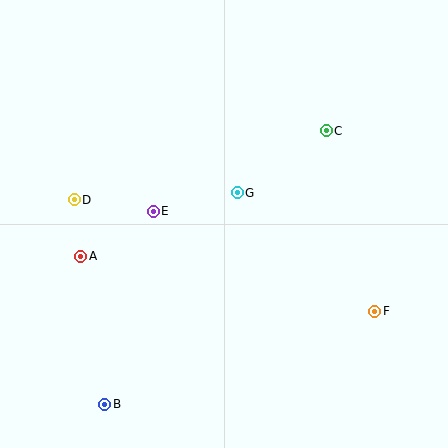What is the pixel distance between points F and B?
The distance between F and B is 286 pixels.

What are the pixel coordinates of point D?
Point D is at (74, 200).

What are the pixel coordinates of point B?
Point B is at (105, 404).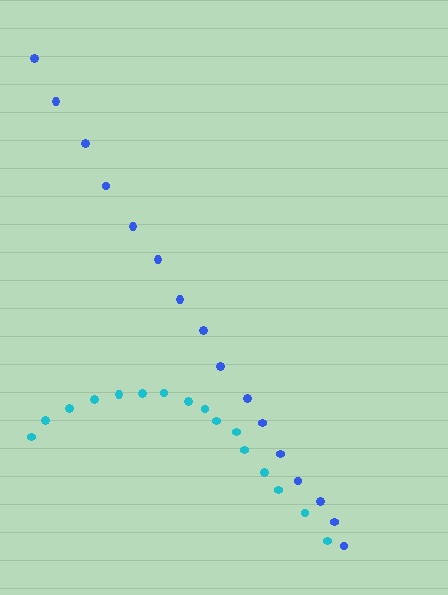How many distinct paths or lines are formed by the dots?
There are 2 distinct paths.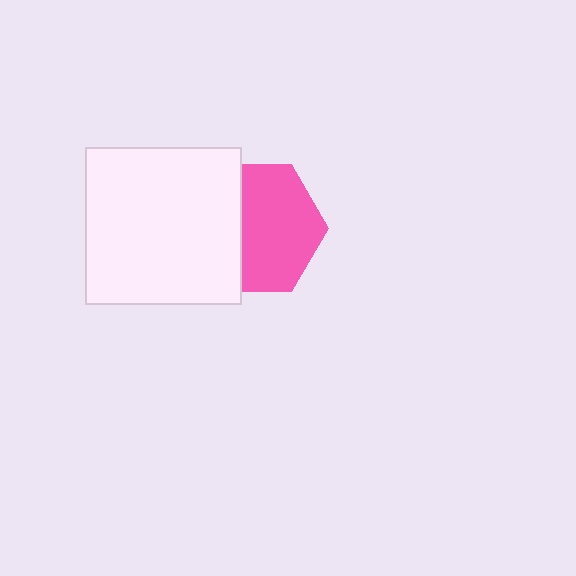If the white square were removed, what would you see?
You would see the complete pink hexagon.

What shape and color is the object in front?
The object in front is a white square.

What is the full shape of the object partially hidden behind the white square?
The partially hidden object is a pink hexagon.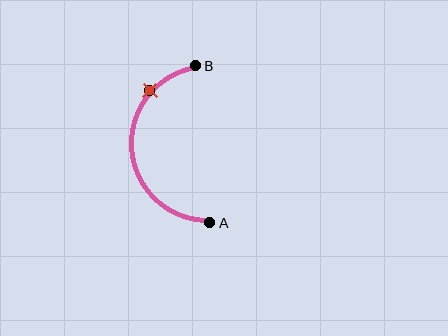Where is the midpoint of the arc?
The arc midpoint is the point on the curve farthest from the straight line joining A and B. It sits to the left of that line.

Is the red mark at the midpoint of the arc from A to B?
No. The red mark lies on the arc but is closer to endpoint B. The arc midpoint would be at the point on the curve equidistant along the arc from both A and B.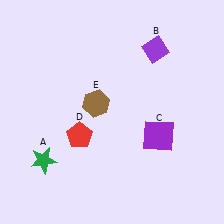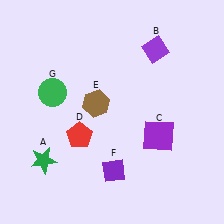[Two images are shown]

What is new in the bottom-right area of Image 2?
A purple diamond (F) was added in the bottom-right area of Image 2.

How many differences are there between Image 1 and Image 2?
There are 2 differences between the two images.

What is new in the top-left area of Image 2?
A green circle (G) was added in the top-left area of Image 2.